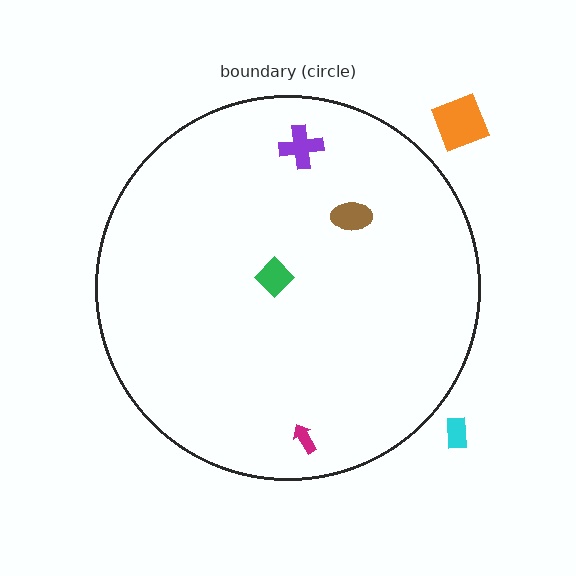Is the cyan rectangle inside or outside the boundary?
Outside.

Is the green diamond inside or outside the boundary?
Inside.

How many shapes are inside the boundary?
4 inside, 2 outside.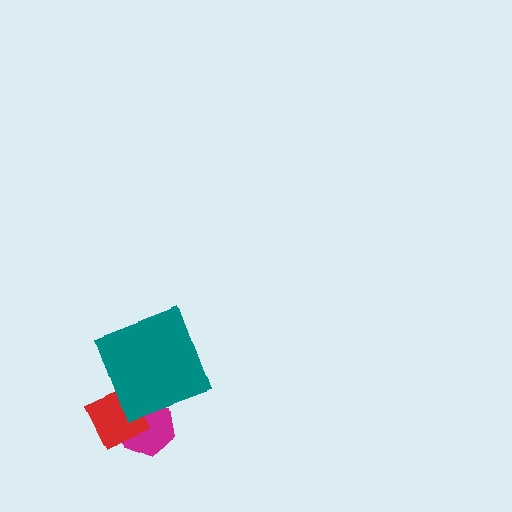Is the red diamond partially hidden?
Yes, it is partially covered by another shape.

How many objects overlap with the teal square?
2 objects overlap with the teal square.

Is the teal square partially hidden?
No, no other shape covers it.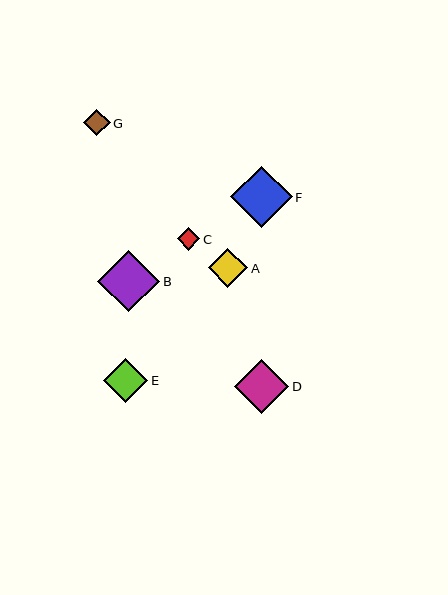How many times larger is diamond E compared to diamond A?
Diamond E is approximately 1.1 times the size of diamond A.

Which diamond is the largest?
Diamond B is the largest with a size of approximately 62 pixels.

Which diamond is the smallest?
Diamond C is the smallest with a size of approximately 22 pixels.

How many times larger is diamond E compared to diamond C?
Diamond E is approximately 2.0 times the size of diamond C.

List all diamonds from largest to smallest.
From largest to smallest: B, F, D, E, A, G, C.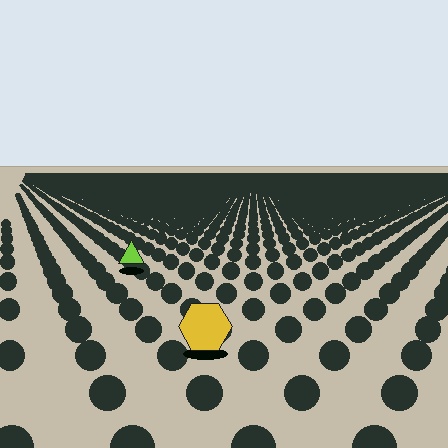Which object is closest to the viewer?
The yellow hexagon is closest. The texture marks near it are larger and more spread out.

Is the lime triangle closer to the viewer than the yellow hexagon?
No. The yellow hexagon is closer — you can tell from the texture gradient: the ground texture is coarser near it.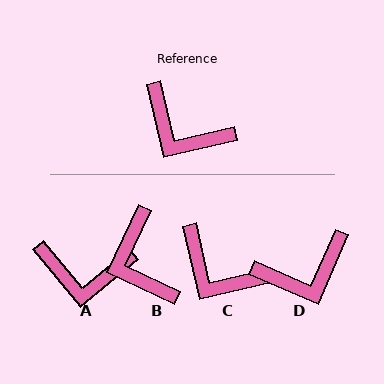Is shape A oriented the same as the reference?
No, it is off by about 27 degrees.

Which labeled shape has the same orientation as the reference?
C.